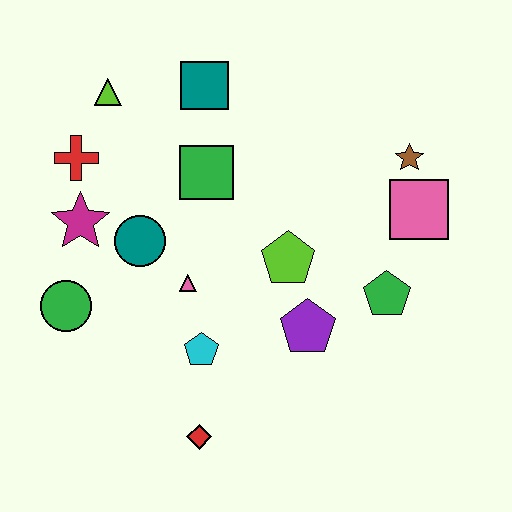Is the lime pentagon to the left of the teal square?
No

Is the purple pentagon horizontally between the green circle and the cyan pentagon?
No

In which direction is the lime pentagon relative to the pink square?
The lime pentagon is to the left of the pink square.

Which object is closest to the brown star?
The pink square is closest to the brown star.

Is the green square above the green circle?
Yes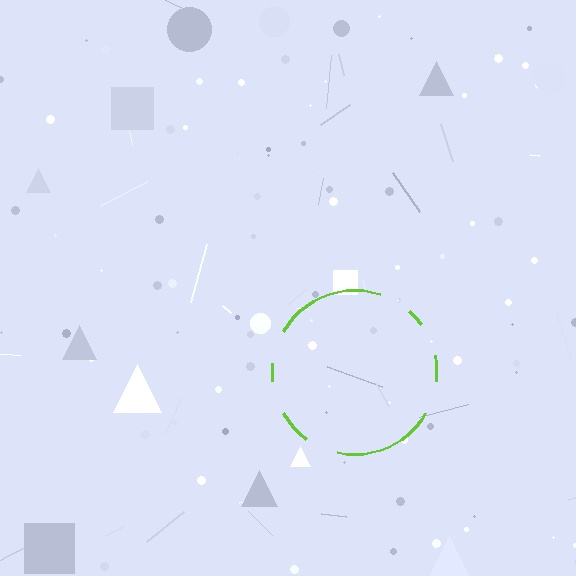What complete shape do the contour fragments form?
The contour fragments form a circle.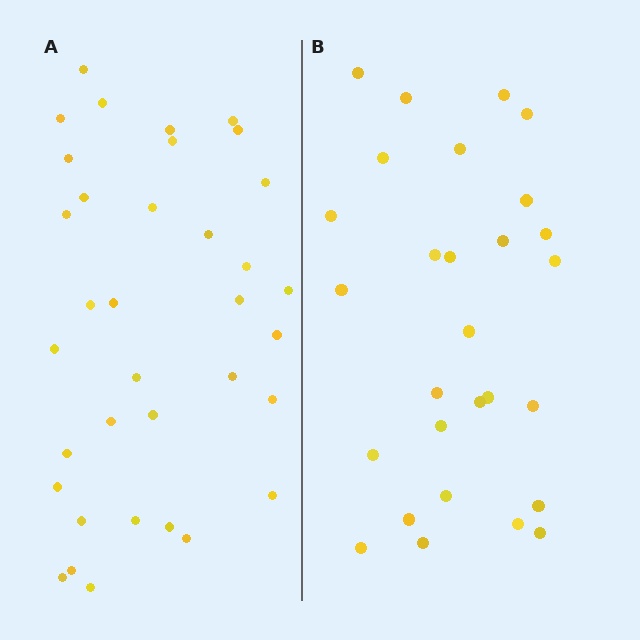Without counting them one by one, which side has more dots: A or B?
Region A (the left region) has more dots.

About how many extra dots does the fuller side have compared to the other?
Region A has roughly 8 or so more dots than region B.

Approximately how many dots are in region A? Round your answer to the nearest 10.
About 40 dots. (The exact count is 35, which rounds to 40.)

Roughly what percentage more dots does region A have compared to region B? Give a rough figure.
About 25% more.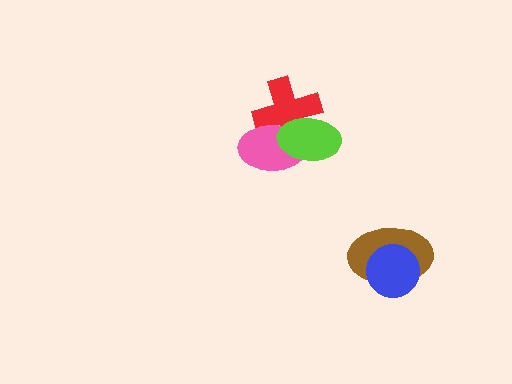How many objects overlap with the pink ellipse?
2 objects overlap with the pink ellipse.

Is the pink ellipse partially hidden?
Yes, it is partially covered by another shape.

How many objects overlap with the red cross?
2 objects overlap with the red cross.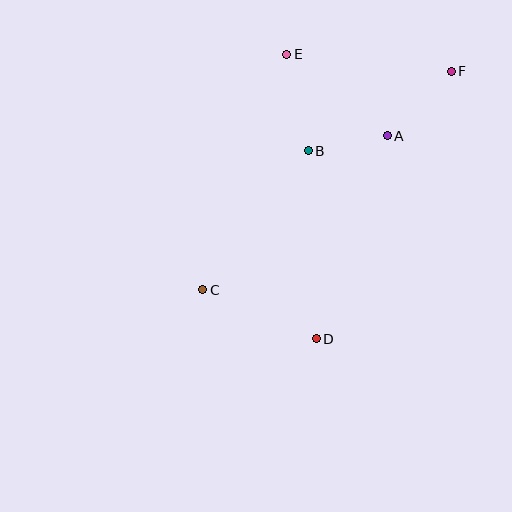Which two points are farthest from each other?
Points C and F are farthest from each other.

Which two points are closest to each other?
Points A and B are closest to each other.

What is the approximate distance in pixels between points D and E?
The distance between D and E is approximately 286 pixels.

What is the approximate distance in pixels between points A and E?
The distance between A and E is approximately 129 pixels.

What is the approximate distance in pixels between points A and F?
The distance between A and F is approximately 91 pixels.